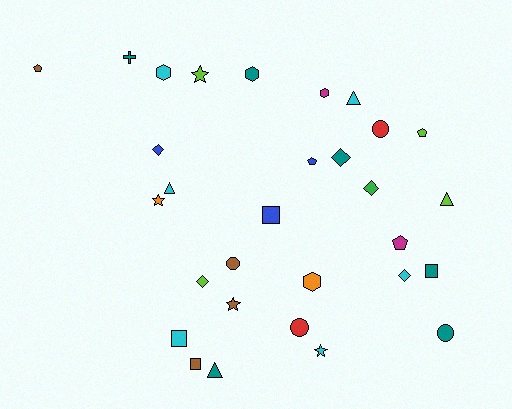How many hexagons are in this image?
There are 4 hexagons.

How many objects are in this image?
There are 30 objects.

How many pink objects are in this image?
There are no pink objects.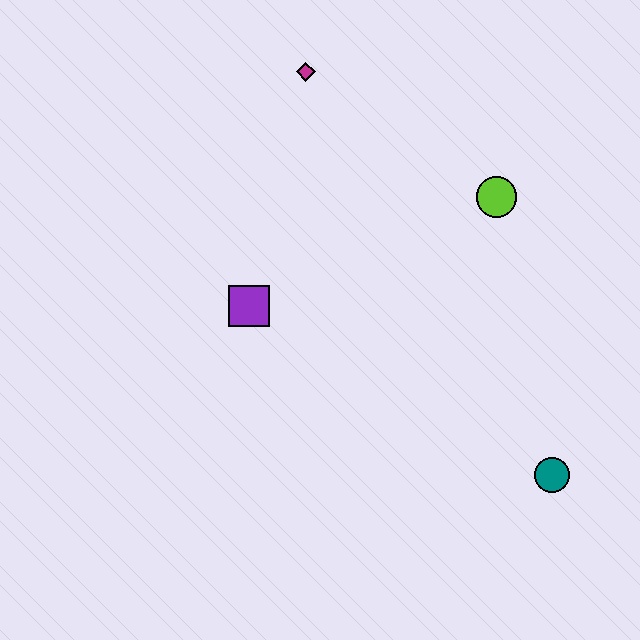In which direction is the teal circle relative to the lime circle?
The teal circle is below the lime circle.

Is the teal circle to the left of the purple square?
No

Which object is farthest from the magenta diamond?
The teal circle is farthest from the magenta diamond.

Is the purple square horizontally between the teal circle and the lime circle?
No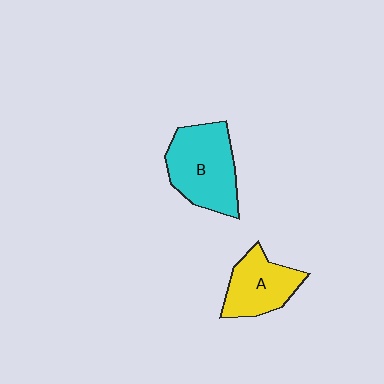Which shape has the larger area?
Shape B (cyan).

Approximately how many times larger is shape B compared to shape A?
Approximately 1.4 times.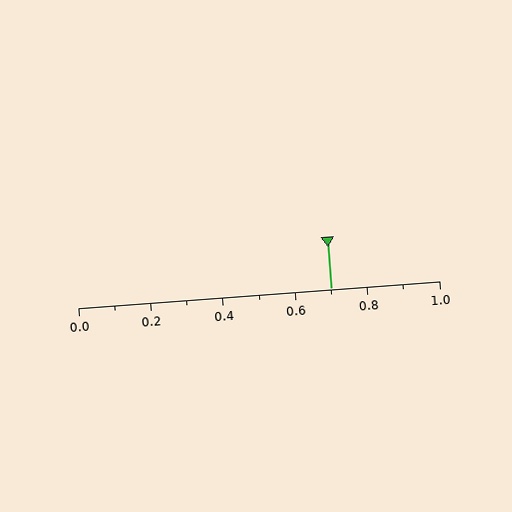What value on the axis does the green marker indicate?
The marker indicates approximately 0.7.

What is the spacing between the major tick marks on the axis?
The major ticks are spaced 0.2 apart.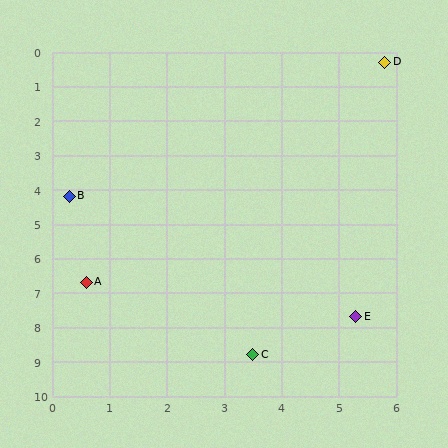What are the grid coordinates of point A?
Point A is at approximately (0.6, 6.7).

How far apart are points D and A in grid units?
Points D and A are about 8.2 grid units apart.